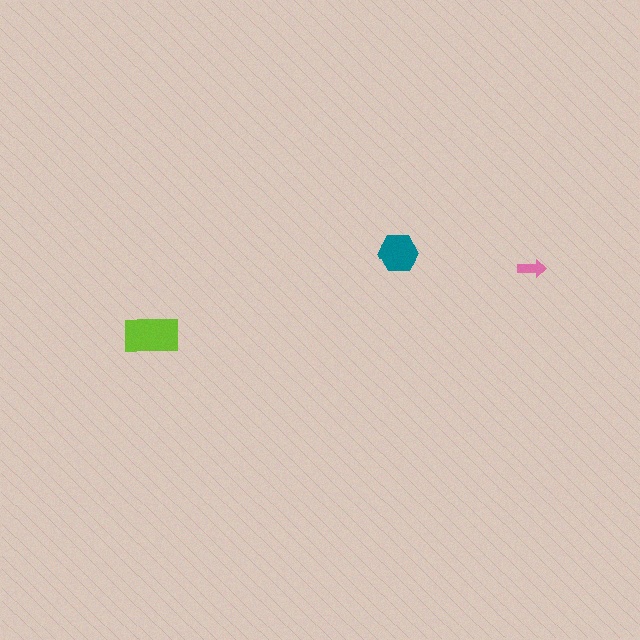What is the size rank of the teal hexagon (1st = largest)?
2nd.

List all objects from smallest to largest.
The pink arrow, the teal hexagon, the lime rectangle.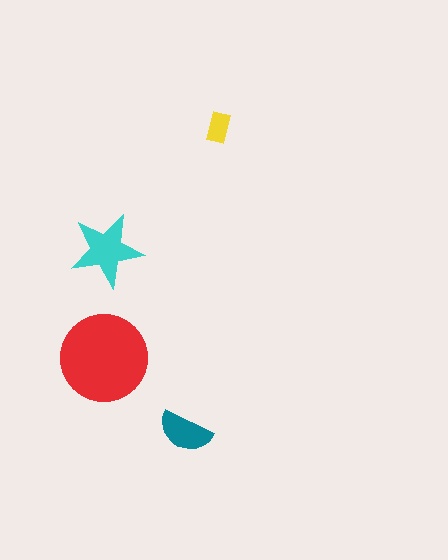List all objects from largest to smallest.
The red circle, the cyan star, the teal semicircle, the yellow rectangle.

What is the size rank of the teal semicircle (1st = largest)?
3rd.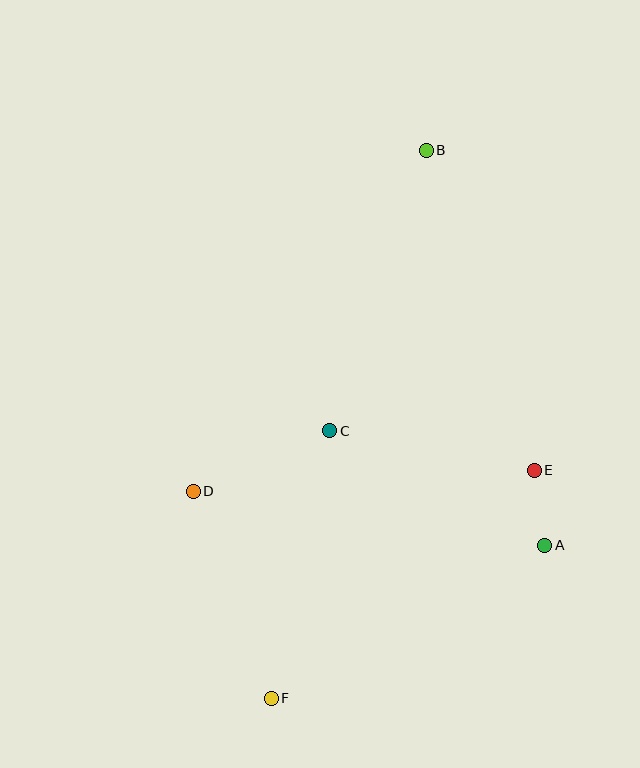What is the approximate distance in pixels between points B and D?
The distance between B and D is approximately 413 pixels.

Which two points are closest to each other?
Points A and E are closest to each other.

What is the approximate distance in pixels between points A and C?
The distance between A and C is approximately 244 pixels.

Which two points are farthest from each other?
Points B and F are farthest from each other.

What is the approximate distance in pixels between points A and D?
The distance between A and D is approximately 356 pixels.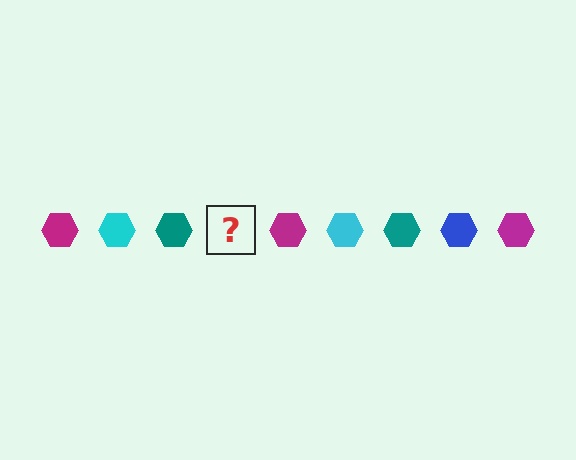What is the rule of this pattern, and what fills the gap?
The rule is that the pattern cycles through magenta, cyan, teal, blue hexagons. The gap should be filled with a blue hexagon.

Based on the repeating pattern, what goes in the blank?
The blank should be a blue hexagon.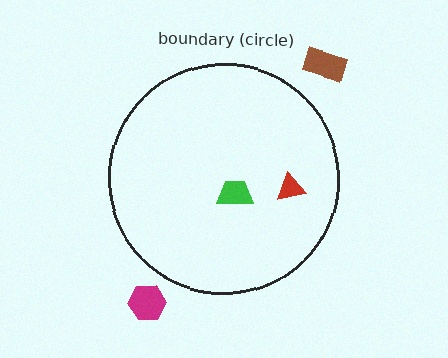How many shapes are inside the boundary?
2 inside, 2 outside.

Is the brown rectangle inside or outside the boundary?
Outside.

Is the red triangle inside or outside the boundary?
Inside.